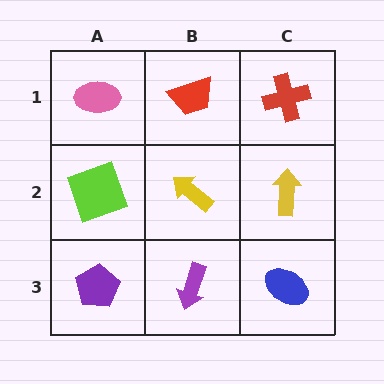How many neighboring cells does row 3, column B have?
3.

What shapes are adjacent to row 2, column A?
A pink ellipse (row 1, column A), a purple pentagon (row 3, column A), a yellow arrow (row 2, column B).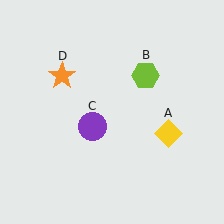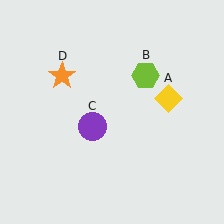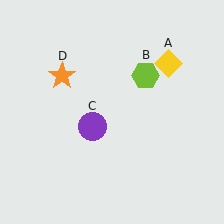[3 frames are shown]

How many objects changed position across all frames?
1 object changed position: yellow diamond (object A).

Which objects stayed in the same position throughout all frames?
Lime hexagon (object B) and purple circle (object C) and orange star (object D) remained stationary.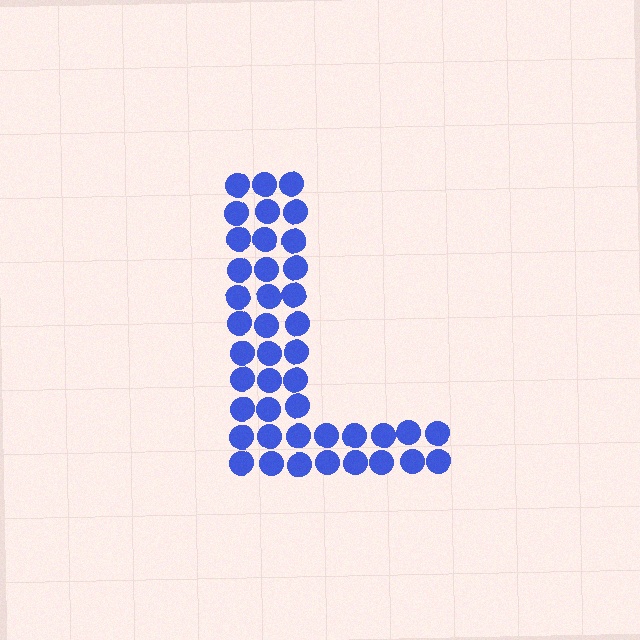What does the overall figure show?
The overall figure shows the letter L.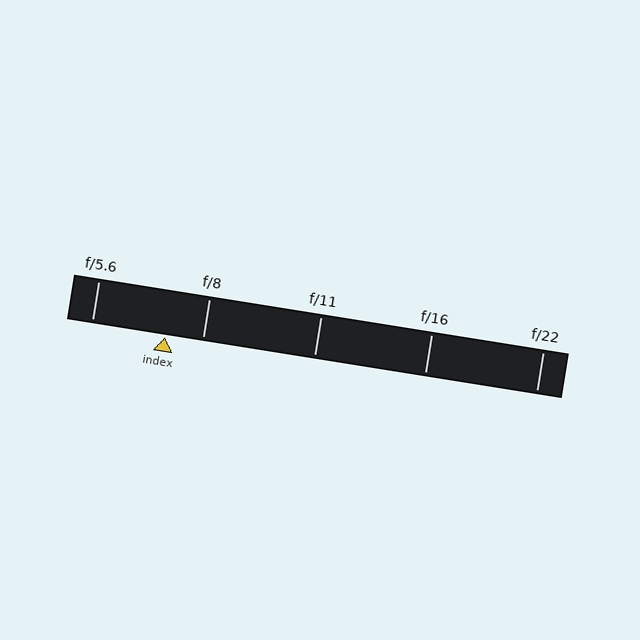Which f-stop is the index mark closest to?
The index mark is closest to f/8.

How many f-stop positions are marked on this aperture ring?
There are 5 f-stop positions marked.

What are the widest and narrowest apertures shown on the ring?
The widest aperture shown is f/5.6 and the narrowest is f/22.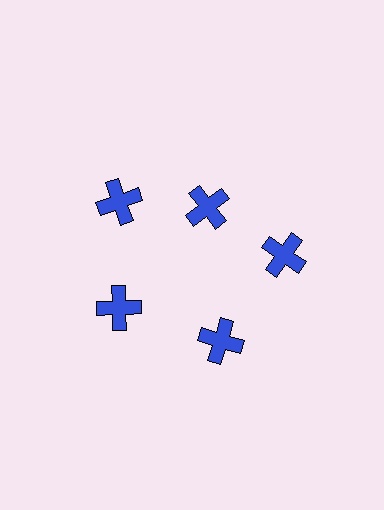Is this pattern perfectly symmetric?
No. The 5 blue crosses are arranged in a ring, but one element near the 1 o'clock position is pulled inward toward the center, breaking the 5-fold rotational symmetry.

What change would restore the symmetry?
The symmetry would be restored by moving it outward, back onto the ring so that all 5 crosses sit at equal angles and equal distance from the center.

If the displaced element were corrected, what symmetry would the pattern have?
It would have 5-fold rotational symmetry — the pattern would map onto itself every 72 degrees.